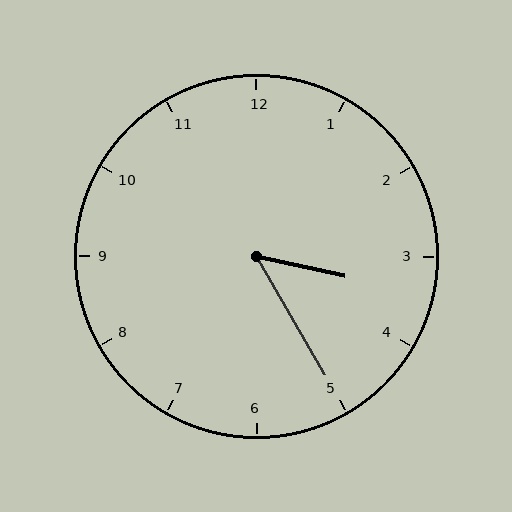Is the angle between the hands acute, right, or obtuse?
It is acute.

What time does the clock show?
3:25.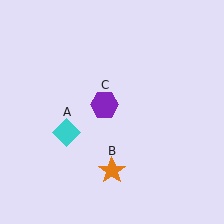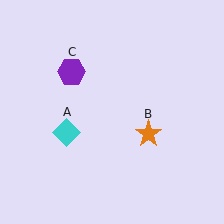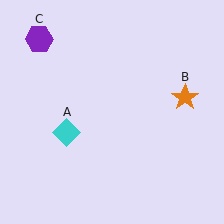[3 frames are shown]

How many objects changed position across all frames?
2 objects changed position: orange star (object B), purple hexagon (object C).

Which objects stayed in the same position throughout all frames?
Cyan diamond (object A) remained stationary.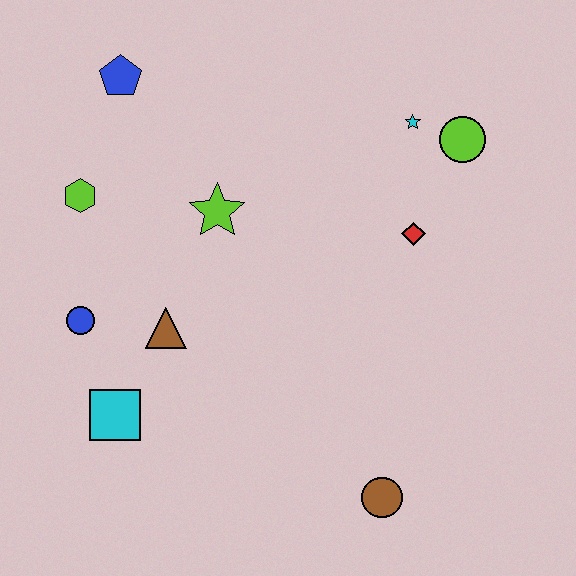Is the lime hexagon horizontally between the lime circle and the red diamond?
No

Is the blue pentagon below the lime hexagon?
No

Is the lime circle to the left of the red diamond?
No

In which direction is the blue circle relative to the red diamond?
The blue circle is to the left of the red diamond.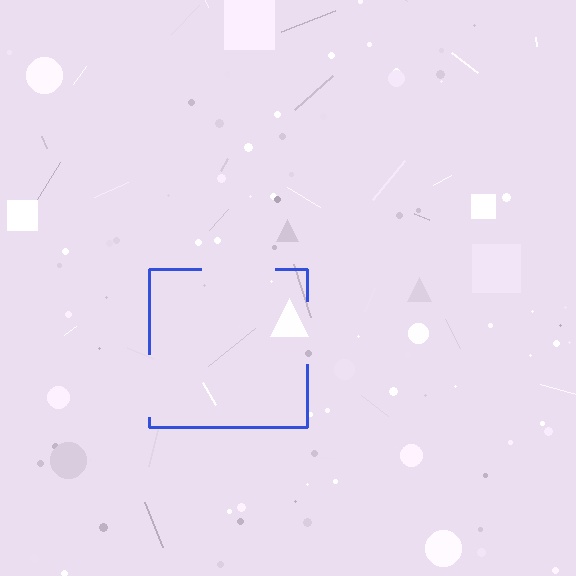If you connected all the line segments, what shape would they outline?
They would outline a square.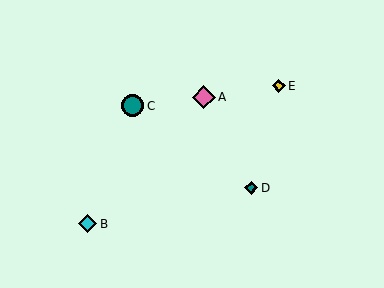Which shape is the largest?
The pink diamond (labeled A) is the largest.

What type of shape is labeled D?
Shape D is a teal diamond.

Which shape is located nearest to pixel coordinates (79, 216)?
The cyan diamond (labeled B) at (88, 224) is nearest to that location.